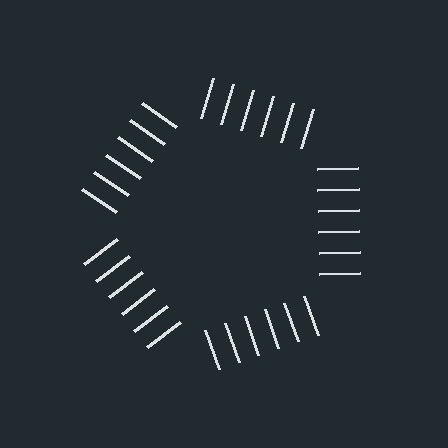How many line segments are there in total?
30 — 6 along each of the 5 edges.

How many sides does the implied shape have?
5 sides — the line-ends trace a pentagon.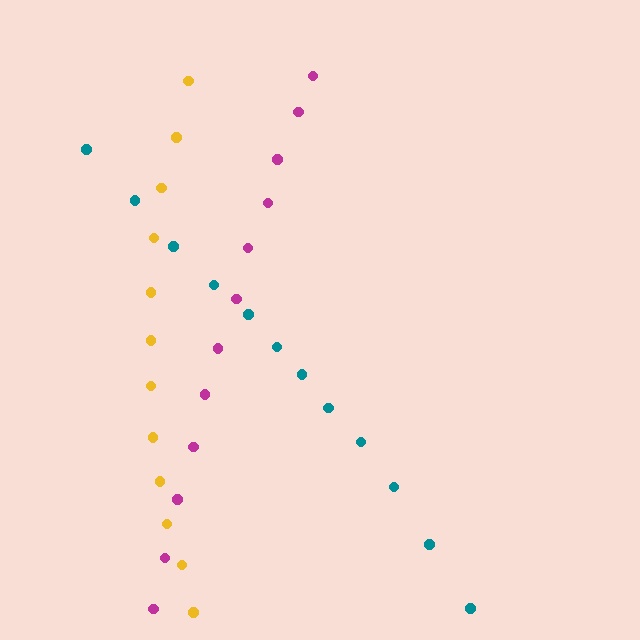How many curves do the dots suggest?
There are 3 distinct paths.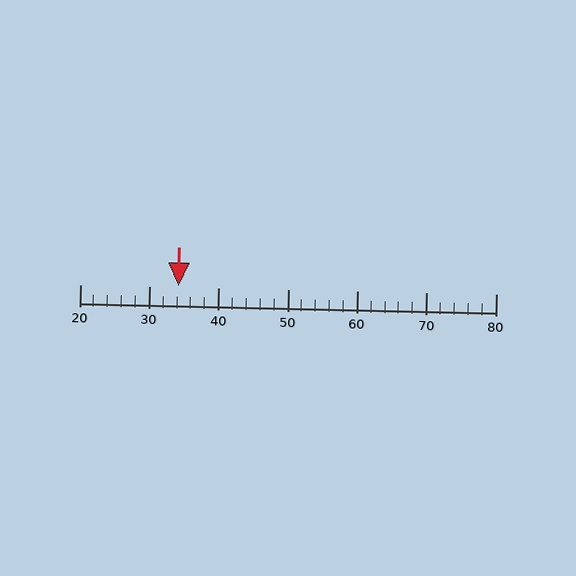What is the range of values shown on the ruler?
The ruler shows values from 20 to 80.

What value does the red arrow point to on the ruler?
The red arrow points to approximately 34.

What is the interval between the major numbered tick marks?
The major tick marks are spaced 10 units apart.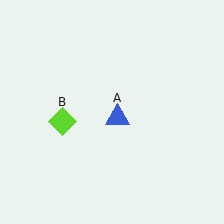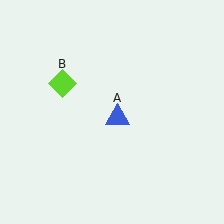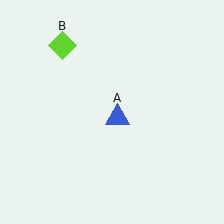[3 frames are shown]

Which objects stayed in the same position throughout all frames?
Blue triangle (object A) remained stationary.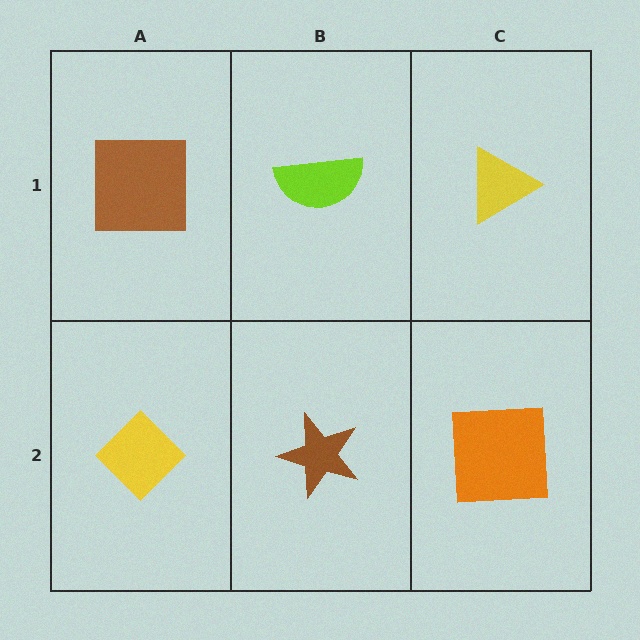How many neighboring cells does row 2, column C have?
2.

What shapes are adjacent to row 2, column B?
A lime semicircle (row 1, column B), a yellow diamond (row 2, column A), an orange square (row 2, column C).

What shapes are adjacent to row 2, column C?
A yellow triangle (row 1, column C), a brown star (row 2, column B).